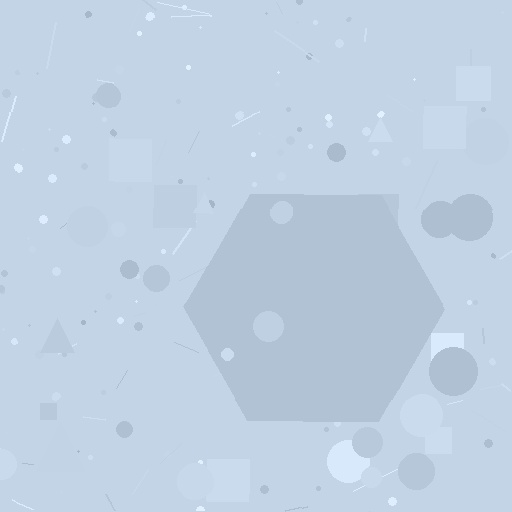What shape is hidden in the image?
A hexagon is hidden in the image.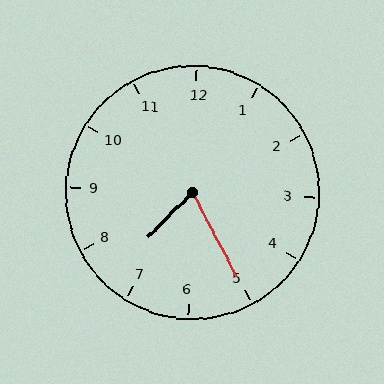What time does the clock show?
7:25.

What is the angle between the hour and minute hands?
Approximately 72 degrees.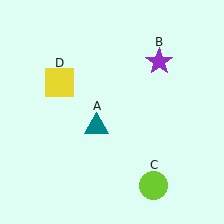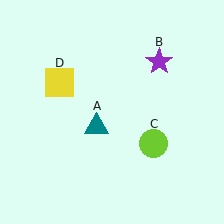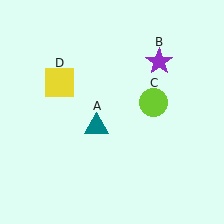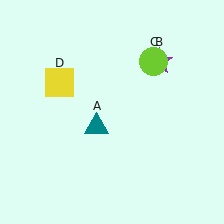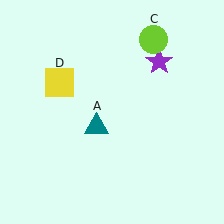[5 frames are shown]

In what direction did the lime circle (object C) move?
The lime circle (object C) moved up.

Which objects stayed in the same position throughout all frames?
Teal triangle (object A) and purple star (object B) and yellow square (object D) remained stationary.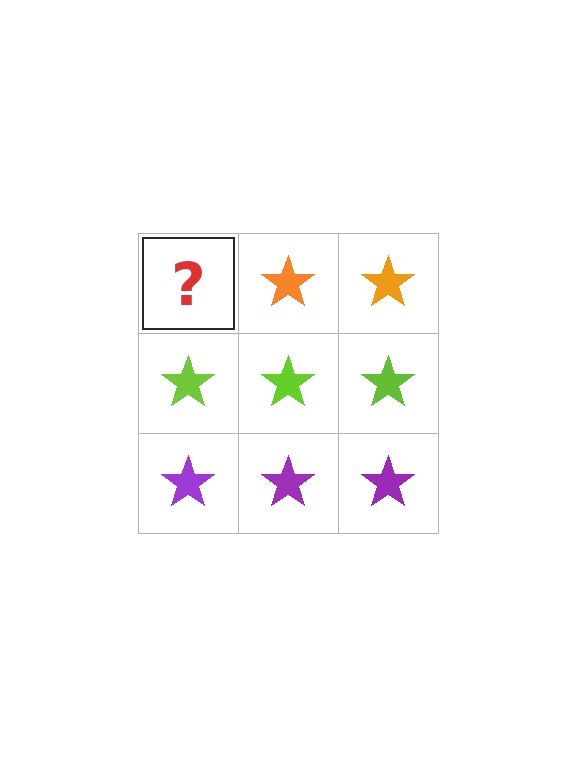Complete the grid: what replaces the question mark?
The question mark should be replaced with an orange star.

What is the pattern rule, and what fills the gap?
The rule is that each row has a consistent color. The gap should be filled with an orange star.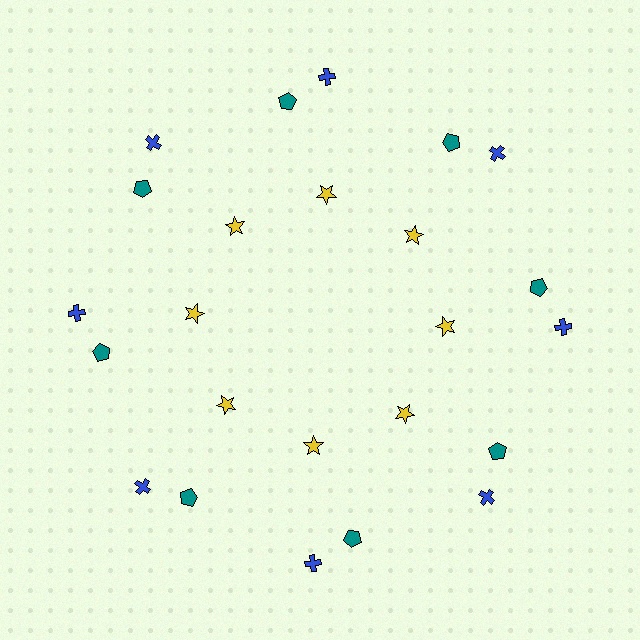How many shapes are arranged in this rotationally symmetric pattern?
There are 24 shapes, arranged in 8 groups of 3.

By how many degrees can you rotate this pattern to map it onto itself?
The pattern maps onto itself every 45 degrees of rotation.